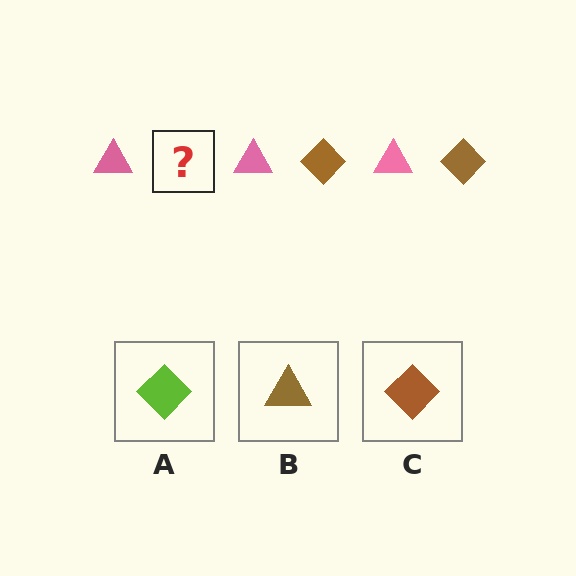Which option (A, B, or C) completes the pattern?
C.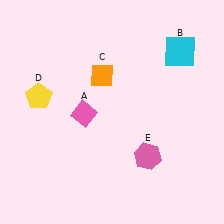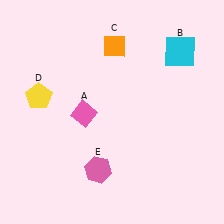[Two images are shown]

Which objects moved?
The objects that moved are: the orange diamond (C), the pink hexagon (E).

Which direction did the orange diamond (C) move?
The orange diamond (C) moved up.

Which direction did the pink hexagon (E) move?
The pink hexagon (E) moved left.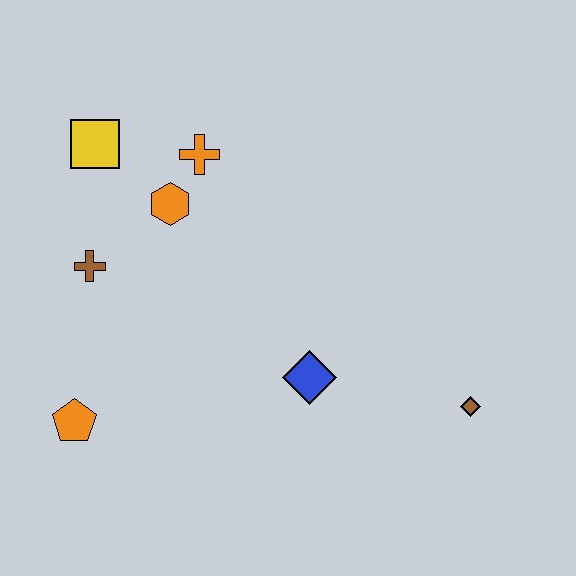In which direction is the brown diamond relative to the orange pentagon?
The brown diamond is to the right of the orange pentagon.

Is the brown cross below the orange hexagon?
Yes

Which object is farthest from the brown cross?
The brown diamond is farthest from the brown cross.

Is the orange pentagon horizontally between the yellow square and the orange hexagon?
No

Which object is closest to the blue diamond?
The brown diamond is closest to the blue diamond.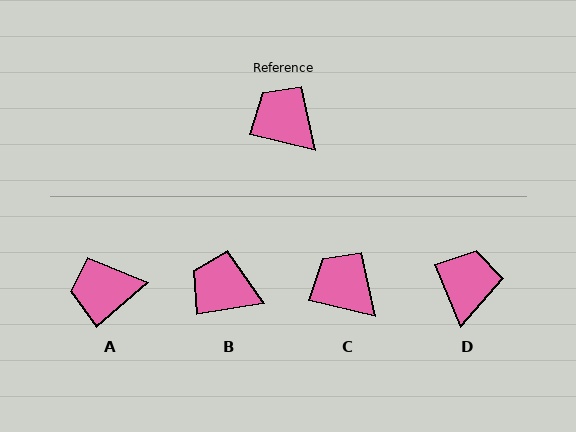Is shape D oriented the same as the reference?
No, it is off by about 54 degrees.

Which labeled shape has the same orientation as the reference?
C.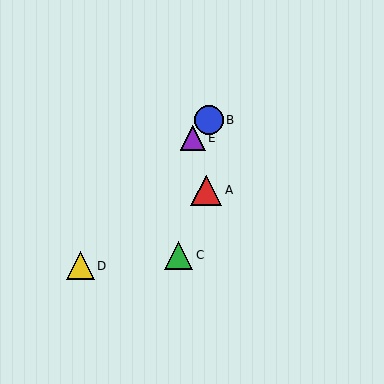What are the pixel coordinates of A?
Object A is at (206, 190).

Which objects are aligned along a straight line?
Objects B, D, E are aligned along a straight line.